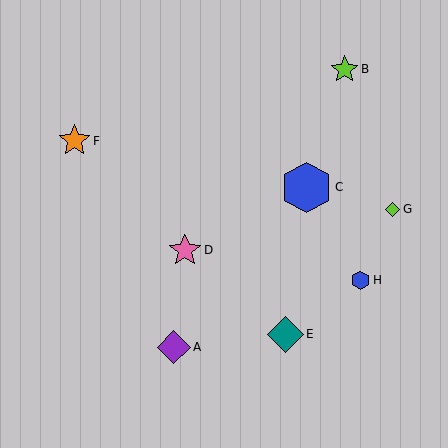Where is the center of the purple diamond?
The center of the purple diamond is at (174, 347).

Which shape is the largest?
The blue hexagon (labeled C) is the largest.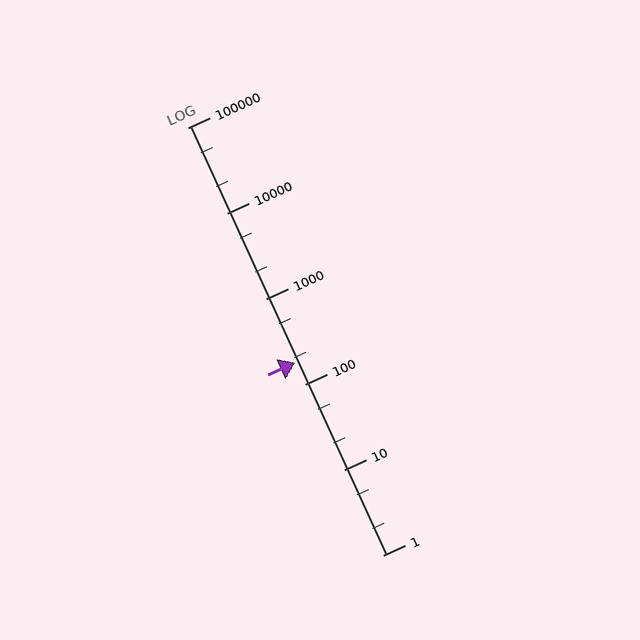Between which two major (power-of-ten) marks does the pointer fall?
The pointer is between 100 and 1000.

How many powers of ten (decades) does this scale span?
The scale spans 5 decades, from 1 to 100000.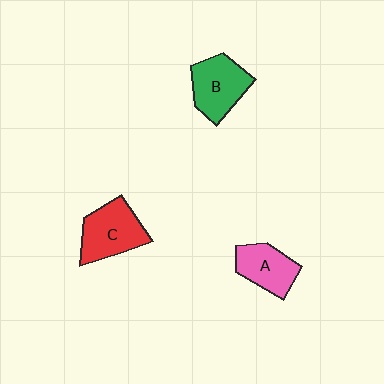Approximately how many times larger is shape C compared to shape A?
Approximately 1.3 times.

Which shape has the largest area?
Shape C (red).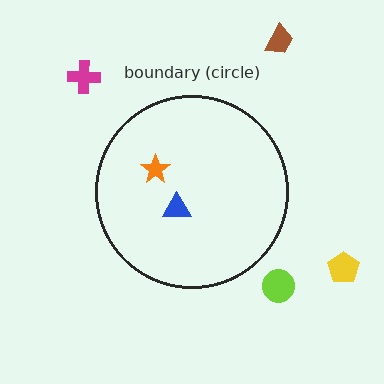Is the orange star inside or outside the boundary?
Inside.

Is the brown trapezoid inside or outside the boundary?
Outside.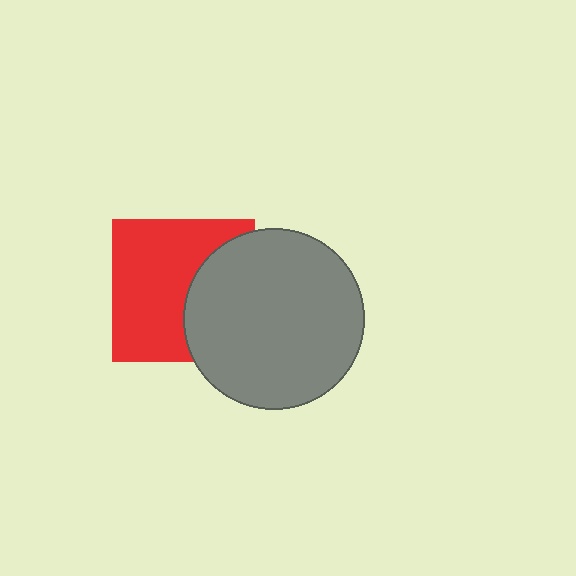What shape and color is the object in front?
The object in front is a gray circle.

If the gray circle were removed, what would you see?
You would see the complete red square.